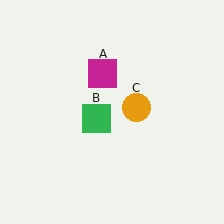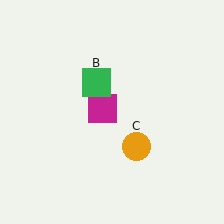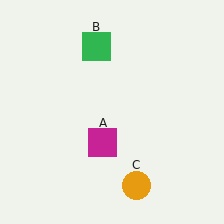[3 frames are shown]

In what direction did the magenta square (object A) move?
The magenta square (object A) moved down.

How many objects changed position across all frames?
3 objects changed position: magenta square (object A), green square (object B), orange circle (object C).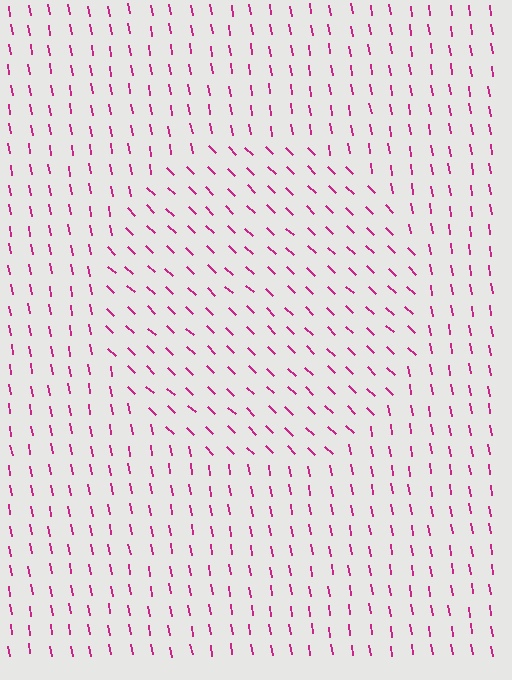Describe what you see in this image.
The image is filled with small magenta line segments. A circle region in the image has lines oriented differently from the surrounding lines, creating a visible texture boundary.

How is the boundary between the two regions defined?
The boundary is defined purely by a change in line orientation (approximately 37 degrees difference). All lines are the same color and thickness.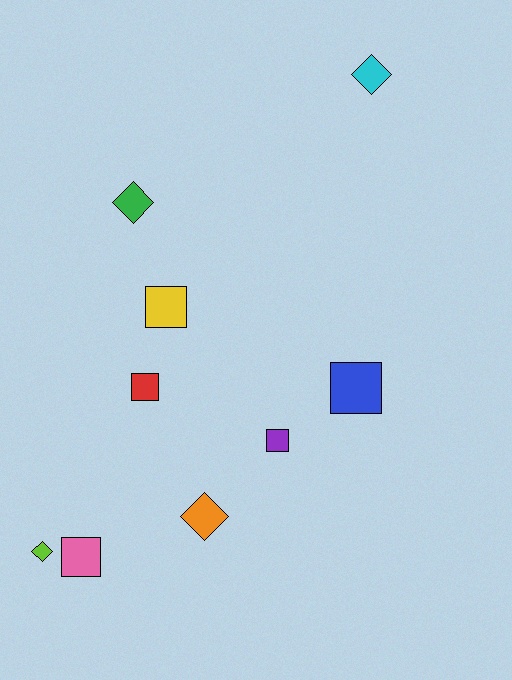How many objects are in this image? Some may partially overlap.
There are 9 objects.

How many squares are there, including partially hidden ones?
There are 5 squares.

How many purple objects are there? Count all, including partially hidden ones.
There is 1 purple object.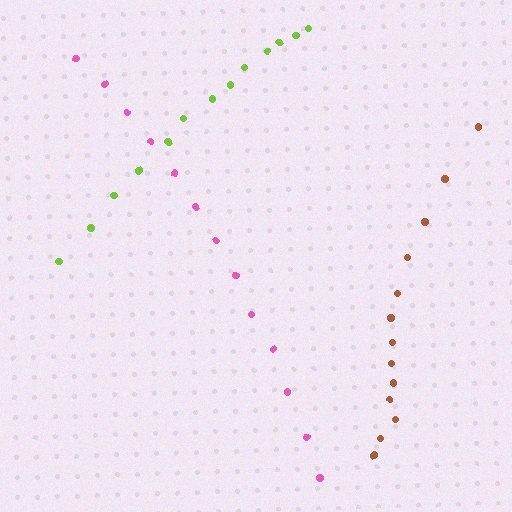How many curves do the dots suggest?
There are 3 distinct paths.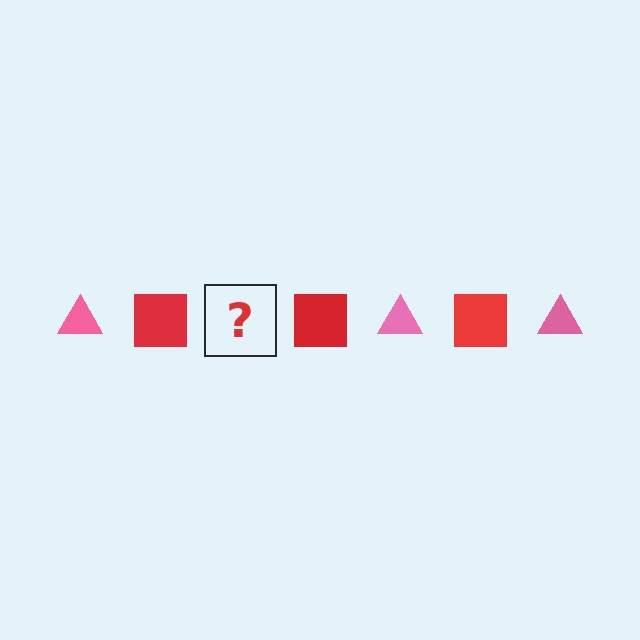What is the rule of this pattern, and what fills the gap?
The rule is that the pattern alternates between pink triangle and red square. The gap should be filled with a pink triangle.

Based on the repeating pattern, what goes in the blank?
The blank should be a pink triangle.